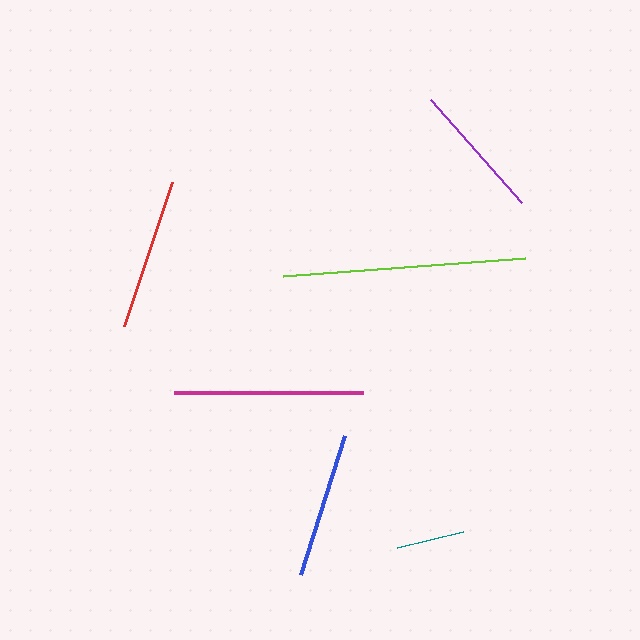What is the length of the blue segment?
The blue segment is approximately 146 pixels long.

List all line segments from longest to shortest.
From longest to shortest: lime, magenta, red, blue, purple, teal.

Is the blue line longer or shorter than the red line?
The red line is longer than the blue line.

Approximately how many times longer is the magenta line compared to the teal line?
The magenta line is approximately 2.8 times the length of the teal line.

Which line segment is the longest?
The lime line is the longest at approximately 243 pixels.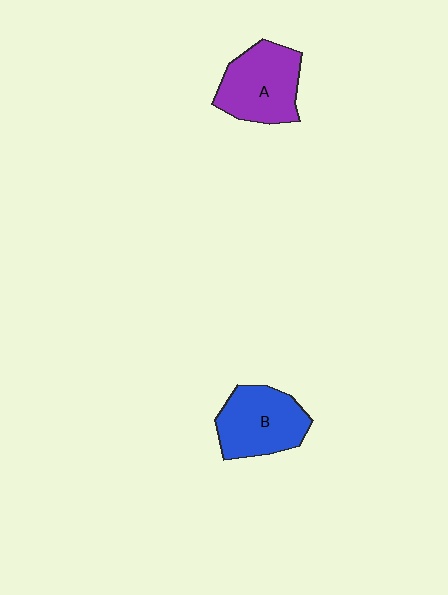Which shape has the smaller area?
Shape B (blue).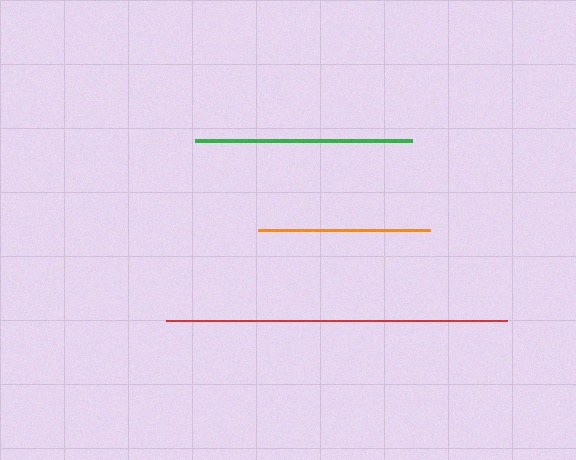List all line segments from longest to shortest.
From longest to shortest: red, green, orange.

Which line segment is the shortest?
The orange line is the shortest at approximately 173 pixels.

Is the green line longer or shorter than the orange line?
The green line is longer than the orange line.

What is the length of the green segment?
The green segment is approximately 217 pixels long.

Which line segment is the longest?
The red line is the longest at approximately 341 pixels.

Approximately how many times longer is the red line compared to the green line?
The red line is approximately 1.6 times the length of the green line.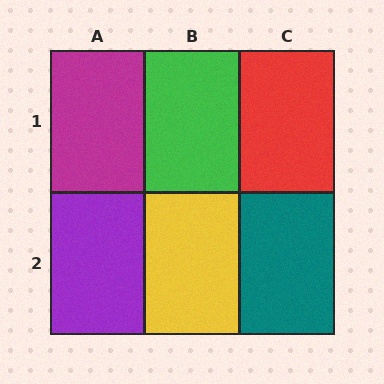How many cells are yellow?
1 cell is yellow.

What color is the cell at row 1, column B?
Green.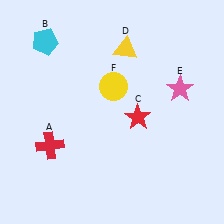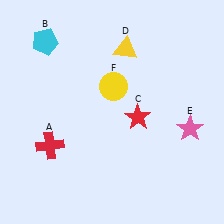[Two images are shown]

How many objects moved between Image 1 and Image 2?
1 object moved between the two images.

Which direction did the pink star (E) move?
The pink star (E) moved down.